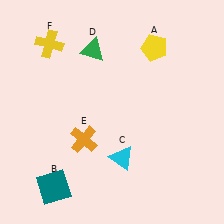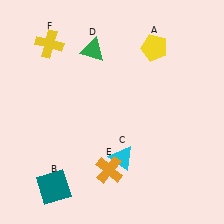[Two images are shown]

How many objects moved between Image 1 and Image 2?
1 object moved between the two images.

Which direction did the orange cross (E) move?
The orange cross (E) moved down.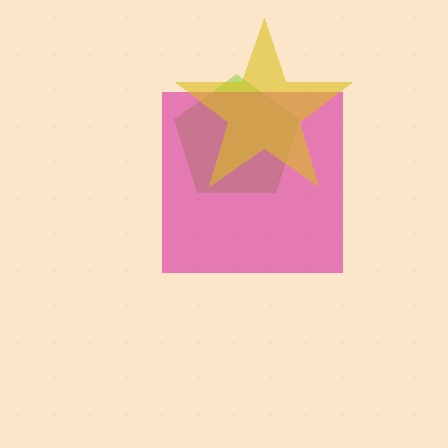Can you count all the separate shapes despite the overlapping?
Yes, there are 3 separate shapes.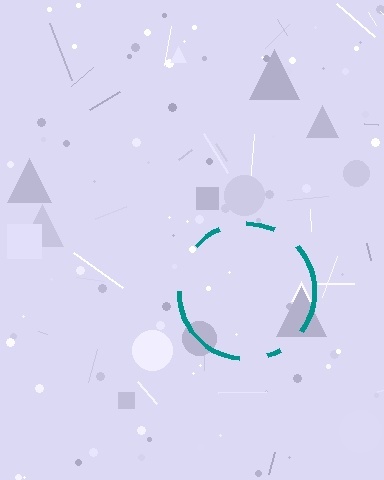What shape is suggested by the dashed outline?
The dashed outline suggests a circle.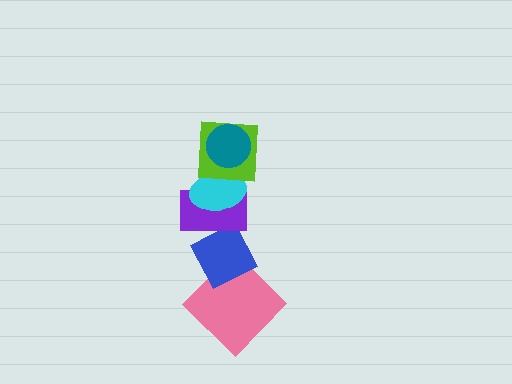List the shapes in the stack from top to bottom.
From top to bottom: the teal circle, the lime square, the cyan ellipse, the purple rectangle, the blue diamond, the pink diamond.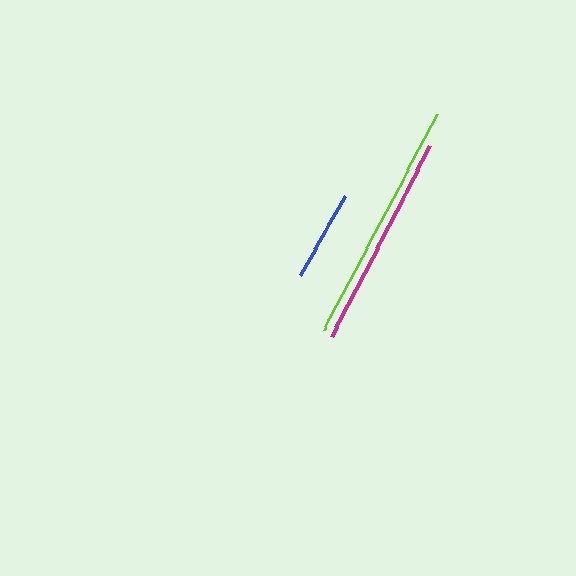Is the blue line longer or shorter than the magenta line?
The magenta line is longer than the blue line.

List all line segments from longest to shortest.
From longest to shortest: lime, magenta, blue.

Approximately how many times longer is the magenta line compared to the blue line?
The magenta line is approximately 2.4 times the length of the blue line.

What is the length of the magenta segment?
The magenta segment is approximately 216 pixels long.